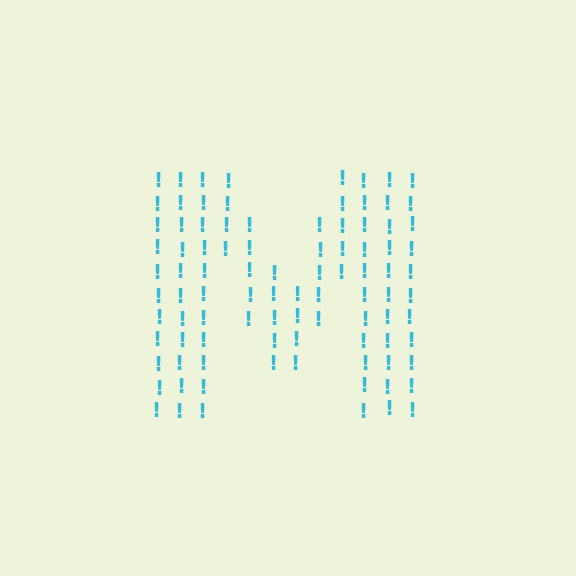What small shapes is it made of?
It is made of small exclamation marks.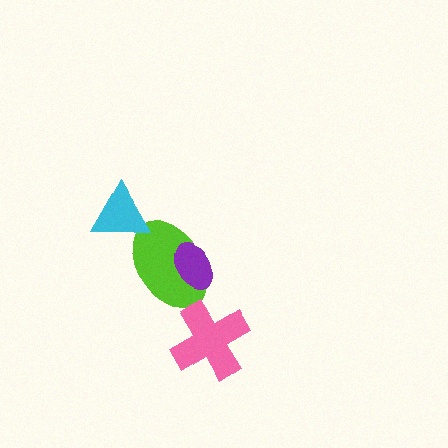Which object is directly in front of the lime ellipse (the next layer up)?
The purple ellipse is directly in front of the lime ellipse.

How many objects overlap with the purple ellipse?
1 object overlaps with the purple ellipse.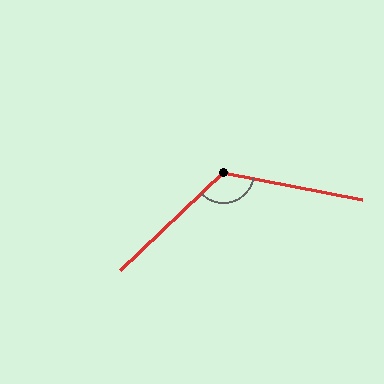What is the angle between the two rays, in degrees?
Approximately 126 degrees.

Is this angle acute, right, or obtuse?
It is obtuse.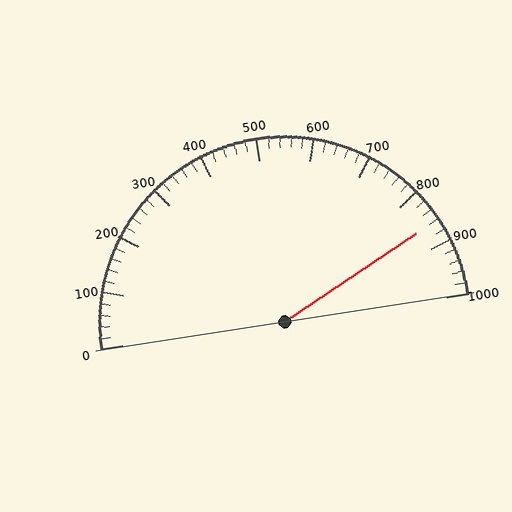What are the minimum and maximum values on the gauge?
The gauge ranges from 0 to 1000.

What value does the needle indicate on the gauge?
The needle indicates approximately 860.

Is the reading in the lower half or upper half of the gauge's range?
The reading is in the upper half of the range (0 to 1000).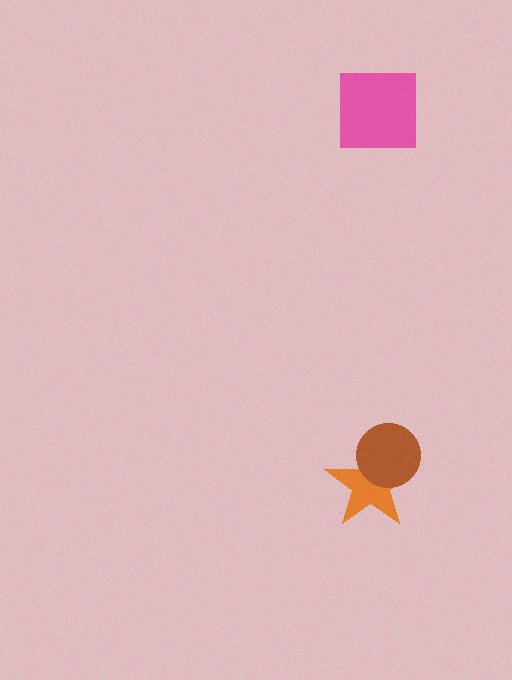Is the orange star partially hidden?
Yes, it is partially covered by another shape.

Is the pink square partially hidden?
No, no other shape covers it.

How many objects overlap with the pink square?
0 objects overlap with the pink square.